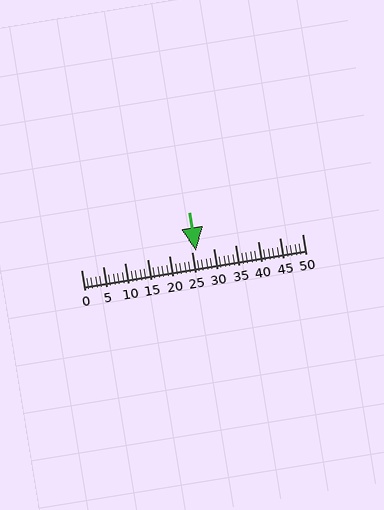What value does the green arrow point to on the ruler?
The green arrow points to approximately 26.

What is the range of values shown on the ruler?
The ruler shows values from 0 to 50.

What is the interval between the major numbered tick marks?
The major tick marks are spaced 5 units apart.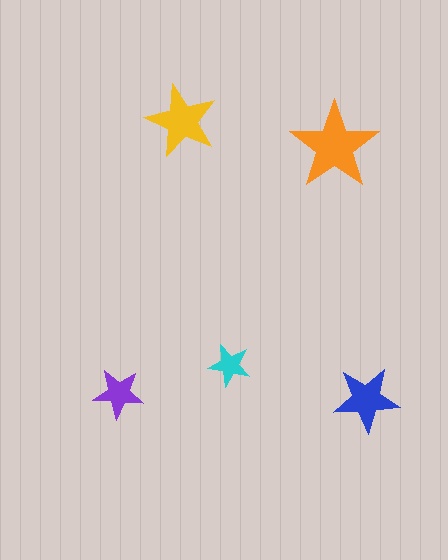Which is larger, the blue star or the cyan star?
The blue one.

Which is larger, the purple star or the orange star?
The orange one.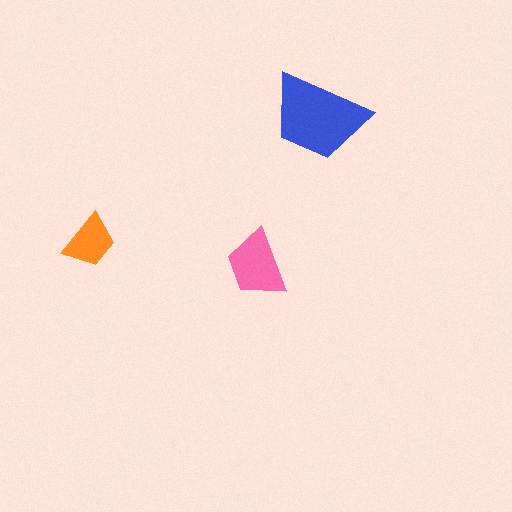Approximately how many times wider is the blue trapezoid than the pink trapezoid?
About 1.5 times wider.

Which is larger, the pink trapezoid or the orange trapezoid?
The pink one.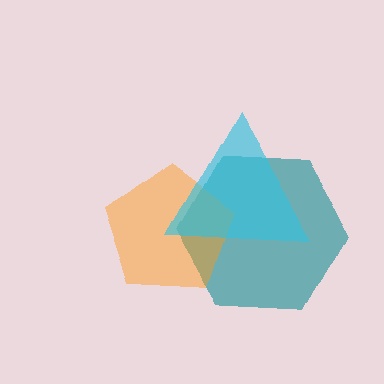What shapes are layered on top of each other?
The layered shapes are: a teal hexagon, an orange pentagon, a cyan triangle.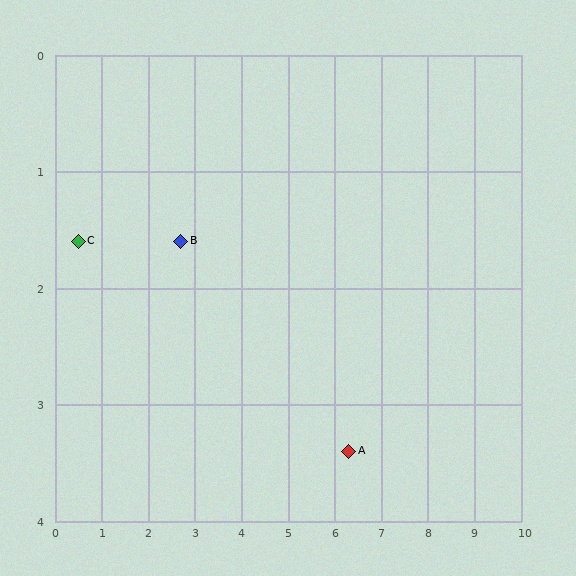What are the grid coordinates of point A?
Point A is at approximately (6.3, 3.4).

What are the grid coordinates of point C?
Point C is at approximately (0.5, 1.6).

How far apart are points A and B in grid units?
Points A and B are about 4.0 grid units apart.